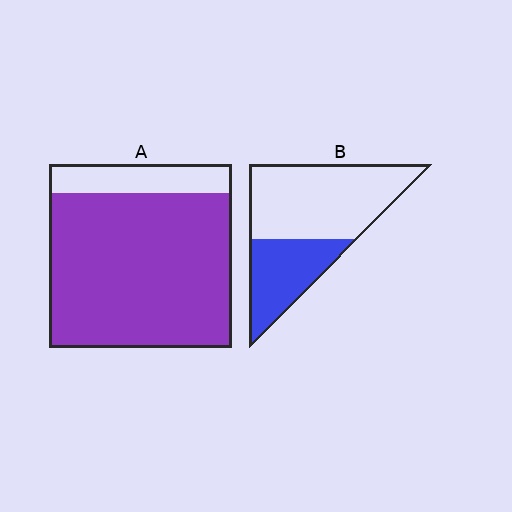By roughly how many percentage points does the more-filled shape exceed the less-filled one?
By roughly 50 percentage points (A over B).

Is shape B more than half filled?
No.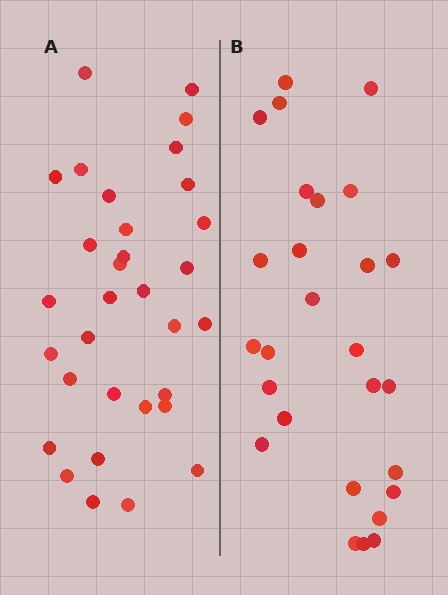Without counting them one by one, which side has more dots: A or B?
Region A (the left region) has more dots.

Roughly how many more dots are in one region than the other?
Region A has about 5 more dots than region B.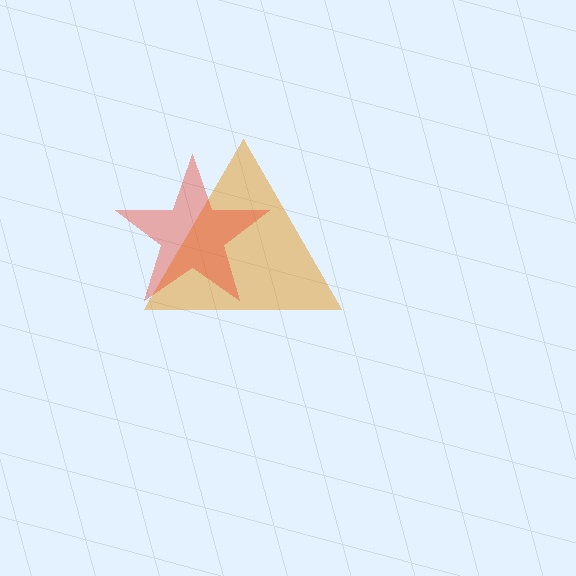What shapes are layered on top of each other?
The layered shapes are: an orange triangle, a red star.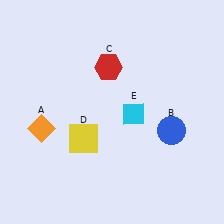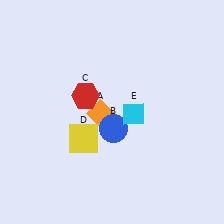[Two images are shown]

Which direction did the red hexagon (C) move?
The red hexagon (C) moved down.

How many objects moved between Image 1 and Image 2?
3 objects moved between the two images.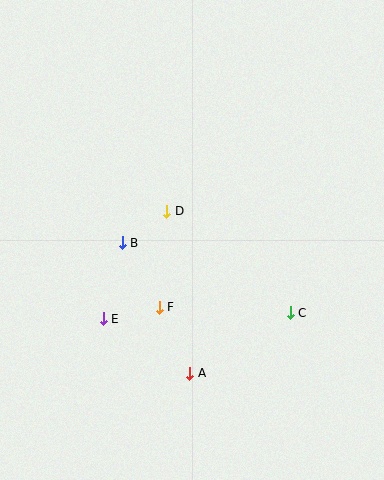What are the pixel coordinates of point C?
Point C is at (290, 313).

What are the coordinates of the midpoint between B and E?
The midpoint between B and E is at (113, 281).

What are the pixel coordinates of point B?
Point B is at (122, 243).